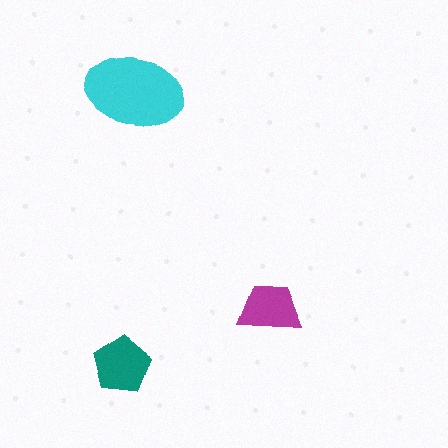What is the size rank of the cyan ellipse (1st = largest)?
1st.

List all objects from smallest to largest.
The magenta trapezoid, the teal pentagon, the cyan ellipse.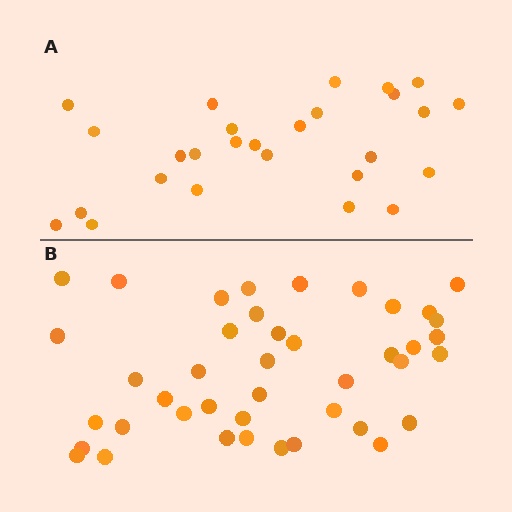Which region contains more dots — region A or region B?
Region B (the bottom region) has more dots.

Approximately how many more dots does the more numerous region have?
Region B has approximately 15 more dots than region A.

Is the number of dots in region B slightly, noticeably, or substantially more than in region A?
Region B has substantially more. The ratio is roughly 1.6 to 1.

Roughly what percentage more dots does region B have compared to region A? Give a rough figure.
About 55% more.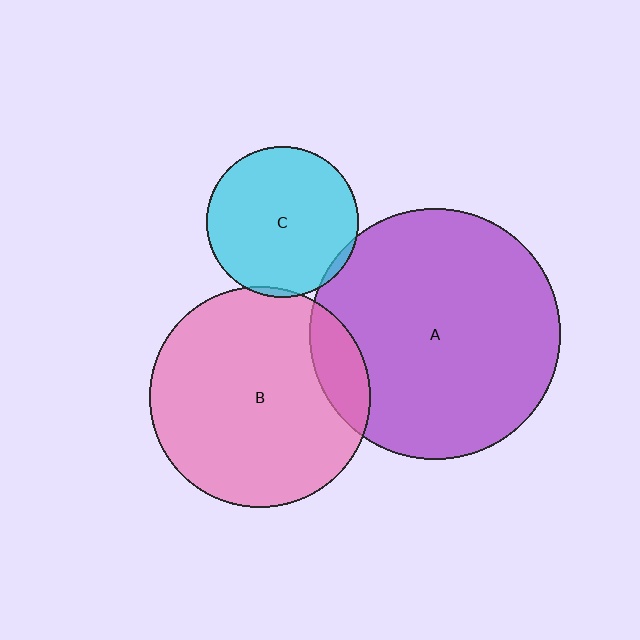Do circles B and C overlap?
Yes.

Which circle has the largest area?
Circle A (purple).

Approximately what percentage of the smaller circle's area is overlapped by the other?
Approximately 5%.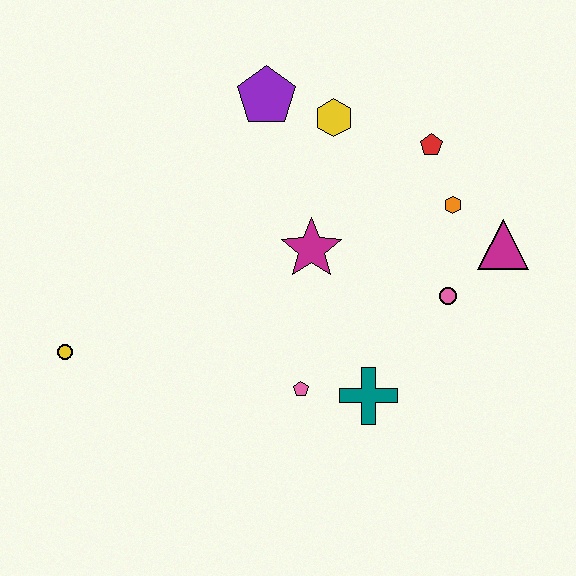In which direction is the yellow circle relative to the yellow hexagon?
The yellow circle is to the left of the yellow hexagon.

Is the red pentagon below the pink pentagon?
No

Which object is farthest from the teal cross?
The purple pentagon is farthest from the teal cross.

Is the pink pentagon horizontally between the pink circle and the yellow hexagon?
No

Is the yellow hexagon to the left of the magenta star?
No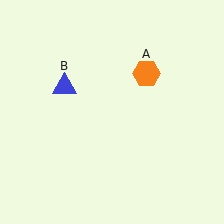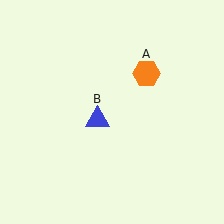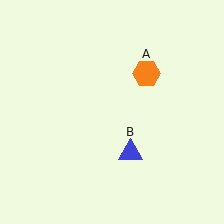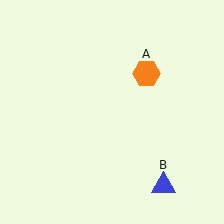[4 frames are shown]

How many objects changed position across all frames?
1 object changed position: blue triangle (object B).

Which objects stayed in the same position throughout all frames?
Orange hexagon (object A) remained stationary.